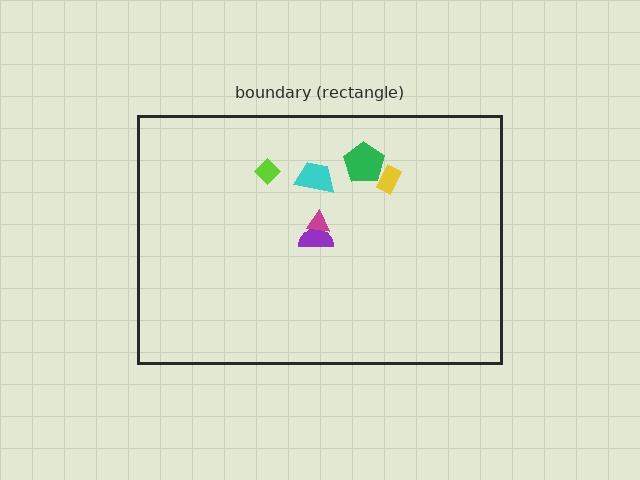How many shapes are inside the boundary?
6 inside, 0 outside.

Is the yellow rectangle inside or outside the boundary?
Inside.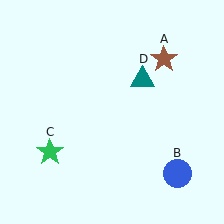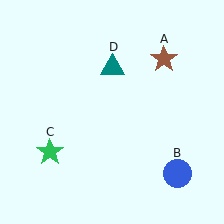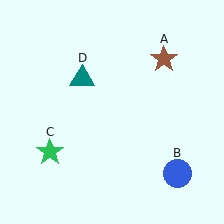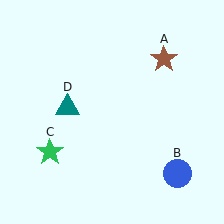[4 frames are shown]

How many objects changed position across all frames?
1 object changed position: teal triangle (object D).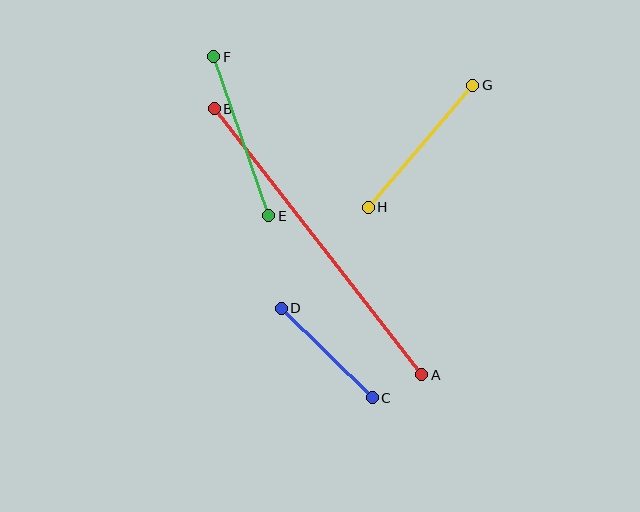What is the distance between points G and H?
The distance is approximately 161 pixels.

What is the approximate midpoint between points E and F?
The midpoint is at approximately (241, 136) pixels.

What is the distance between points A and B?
The distance is approximately 337 pixels.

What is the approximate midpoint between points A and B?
The midpoint is at approximately (318, 242) pixels.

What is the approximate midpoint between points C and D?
The midpoint is at approximately (327, 353) pixels.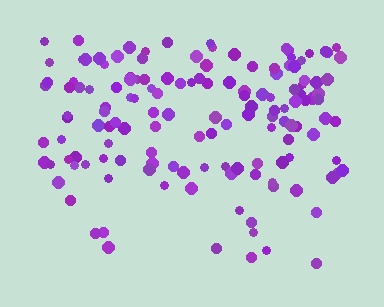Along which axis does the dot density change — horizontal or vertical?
Vertical.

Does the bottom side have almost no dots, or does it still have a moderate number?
Still a moderate number, just noticeably fewer than the top.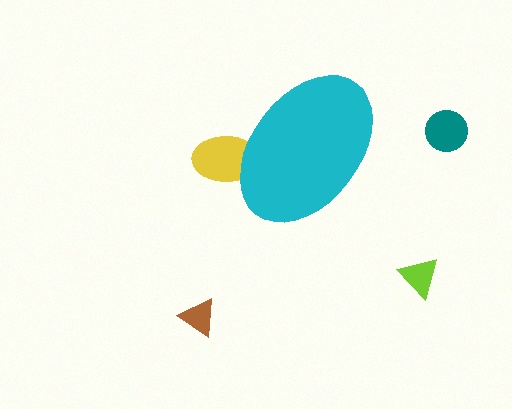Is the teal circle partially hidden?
No, the teal circle is fully visible.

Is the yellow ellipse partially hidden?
Yes, the yellow ellipse is partially hidden behind the cyan ellipse.